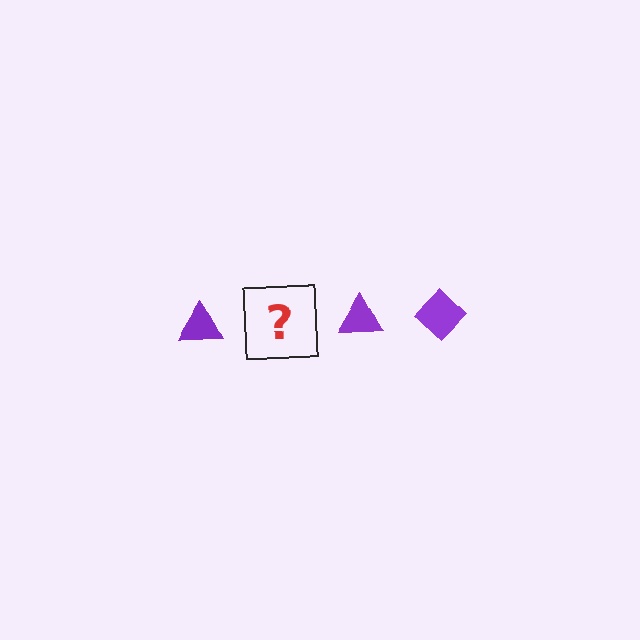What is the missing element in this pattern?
The missing element is a purple diamond.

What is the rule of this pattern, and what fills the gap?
The rule is that the pattern cycles through triangle, diamond shapes in purple. The gap should be filled with a purple diamond.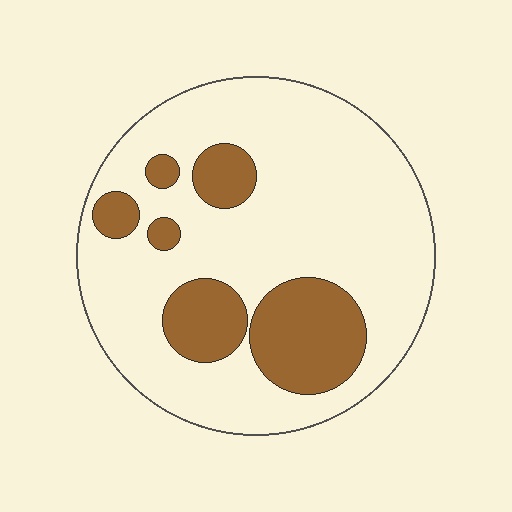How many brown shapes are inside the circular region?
6.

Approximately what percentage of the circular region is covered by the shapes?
Approximately 25%.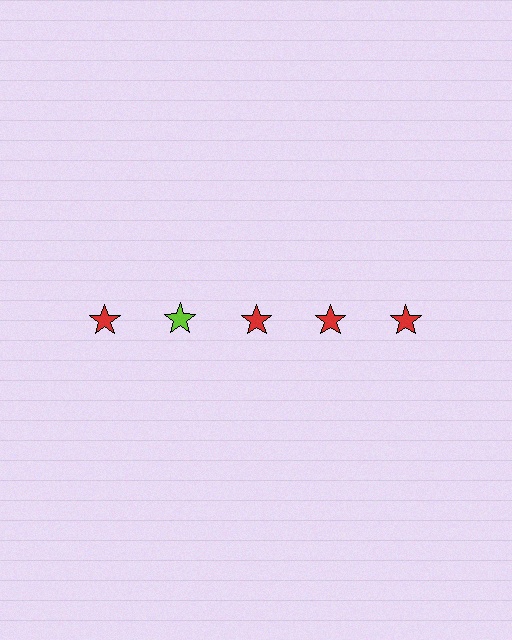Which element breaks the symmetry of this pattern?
The lime star in the top row, second from left column breaks the symmetry. All other shapes are red stars.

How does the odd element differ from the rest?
It has a different color: lime instead of red.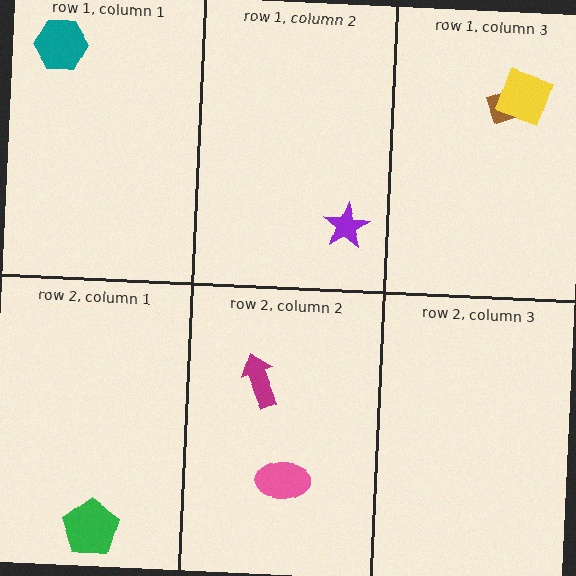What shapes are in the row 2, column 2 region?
The pink ellipse, the magenta arrow.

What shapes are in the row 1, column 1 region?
The teal hexagon.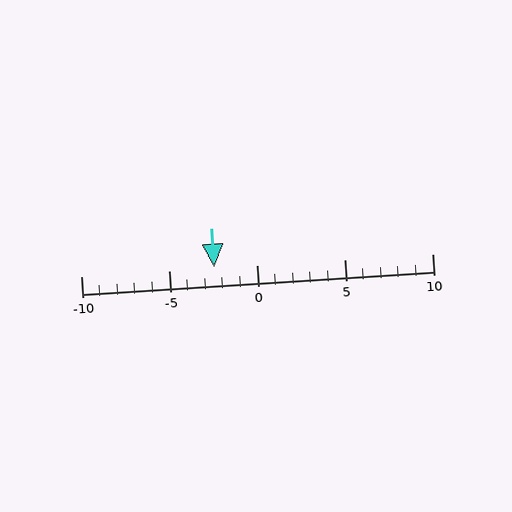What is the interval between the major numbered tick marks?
The major tick marks are spaced 5 units apart.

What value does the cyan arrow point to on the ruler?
The cyan arrow points to approximately -2.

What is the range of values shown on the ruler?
The ruler shows values from -10 to 10.